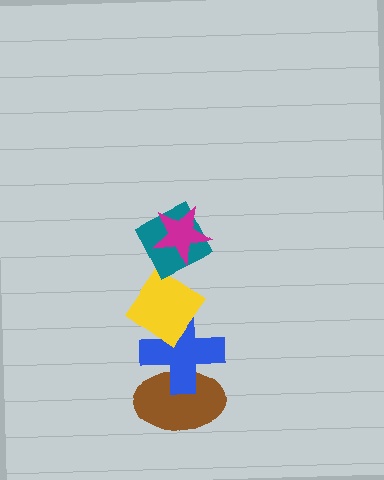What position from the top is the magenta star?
The magenta star is 1st from the top.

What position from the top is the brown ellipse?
The brown ellipse is 5th from the top.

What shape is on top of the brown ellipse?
The blue cross is on top of the brown ellipse.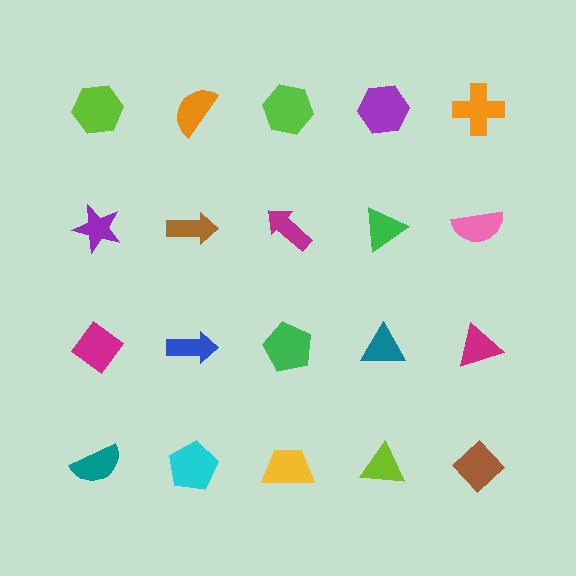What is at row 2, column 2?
A brown arrow.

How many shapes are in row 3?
5 shapes.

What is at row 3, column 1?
A magenta diamond.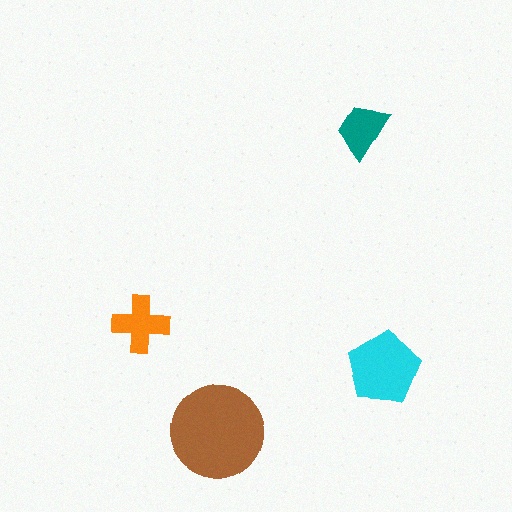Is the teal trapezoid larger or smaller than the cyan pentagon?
Smaller.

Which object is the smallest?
The teal trapezoid.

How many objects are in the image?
There are 4 objects in the image.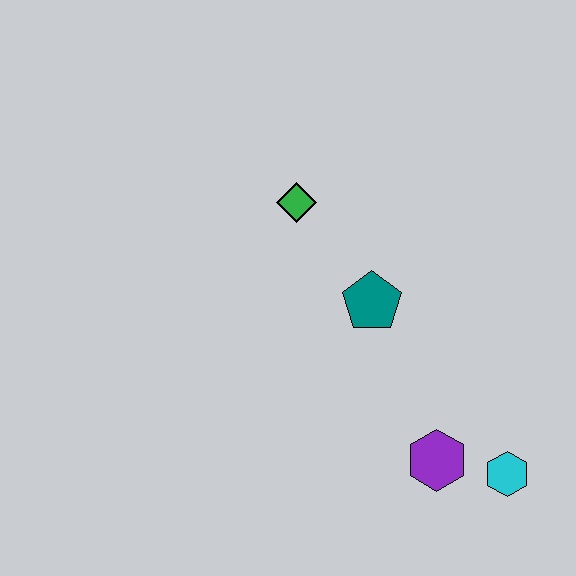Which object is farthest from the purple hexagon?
The green diamond is farthest from the purple hexagon.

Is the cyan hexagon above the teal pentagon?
No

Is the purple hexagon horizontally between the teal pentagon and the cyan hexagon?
Yes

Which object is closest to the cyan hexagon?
The purple hexagon is closest to the cyan hexagon.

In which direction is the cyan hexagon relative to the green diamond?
The cyan hexagon is below the green diamond.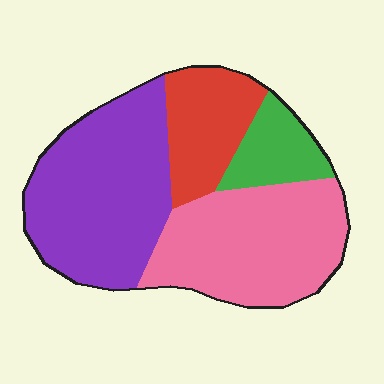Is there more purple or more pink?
Purple.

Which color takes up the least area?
Green, at roughly 10%.